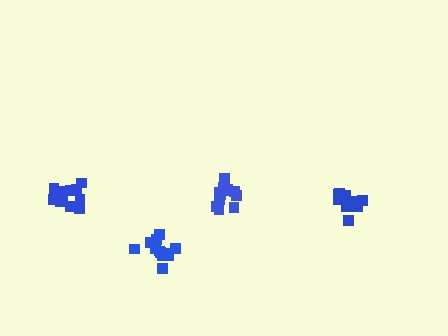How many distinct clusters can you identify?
There are 4 distinct clusters.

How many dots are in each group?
Group 1: 12 dots, Group 2: 13 dots, Group 3: 11 dots, Group 4: 14 dots (50 total).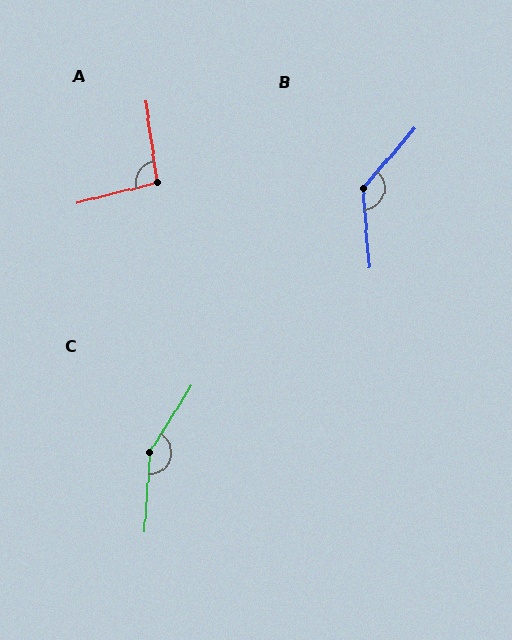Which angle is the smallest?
A, at approximately 97 degrees.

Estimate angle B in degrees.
Approximately 135 degrees.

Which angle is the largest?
C, at approximately 152 degrees.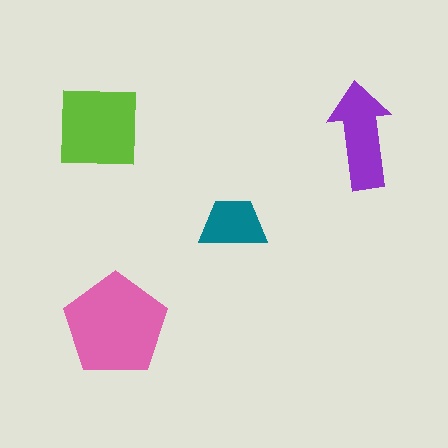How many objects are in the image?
There are 4 objects in the image.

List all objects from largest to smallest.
The pink pentagon, the lime square, the purple arrow, the teal trapezoid.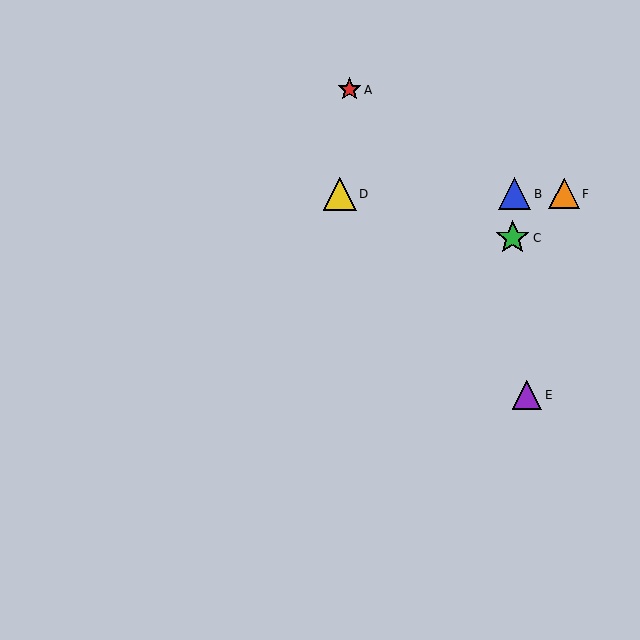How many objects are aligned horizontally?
3 objects (B, D, F) are aligned horizontally.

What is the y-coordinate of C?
Object C is at y≈238.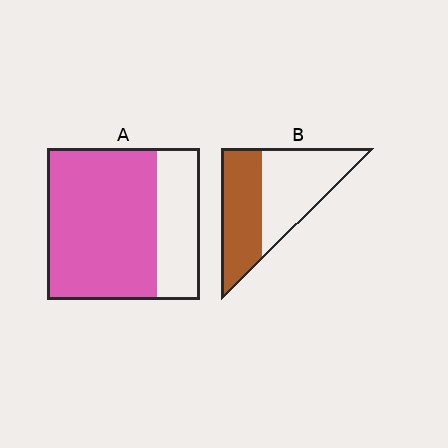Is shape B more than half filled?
Roughly half.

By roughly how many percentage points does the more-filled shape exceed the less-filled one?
By roughly 25 percentage points (A over B).